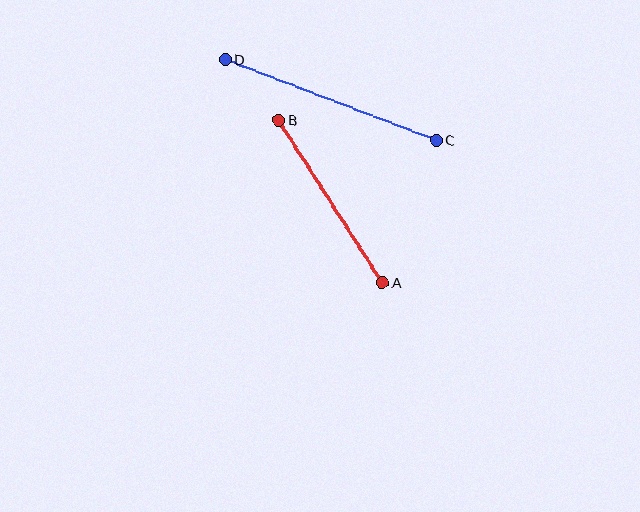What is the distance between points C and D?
The distance is approximately 226 pixels.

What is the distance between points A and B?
The distance is approximately 193 pixels.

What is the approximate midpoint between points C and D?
The midpoint is at approximately (331, 100) pixels.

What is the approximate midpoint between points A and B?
The midpoint is at approximately (330, 201) pixels.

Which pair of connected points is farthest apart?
Points C and D are farthest apart.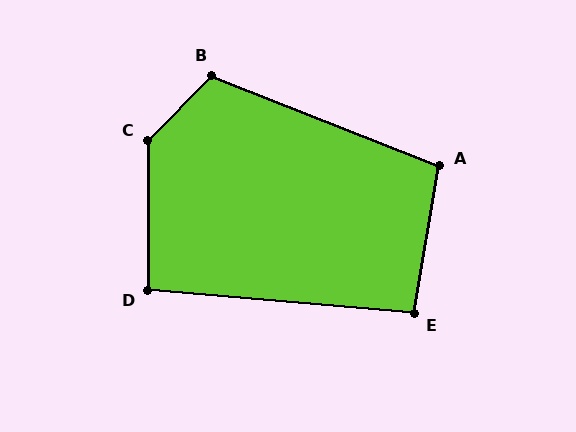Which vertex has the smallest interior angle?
D, at approximately 95 degrees.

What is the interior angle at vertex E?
Approximately 95 degrees (approximately right).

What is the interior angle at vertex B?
Approximately 113 degrees (obtuse).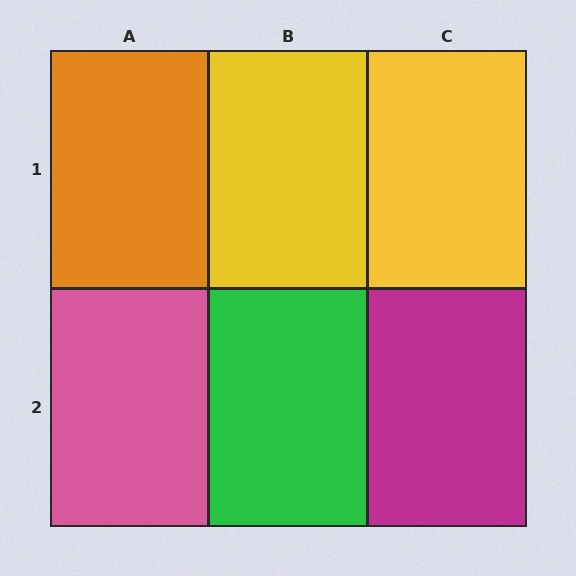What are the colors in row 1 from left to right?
Orange, yellow, yellow.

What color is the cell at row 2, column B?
Green.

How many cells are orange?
1 cell is orange.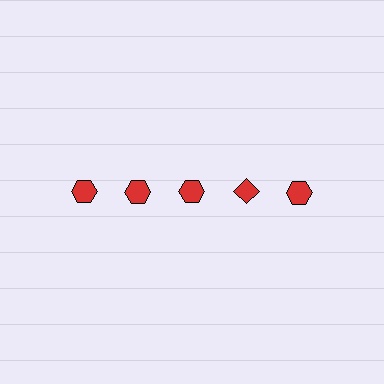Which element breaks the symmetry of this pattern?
The red diamond in the top row, second from right column breaks the symmetry. All other shapes are red hexagons.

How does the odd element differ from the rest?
It has a different shape: diamond instead of hexagon.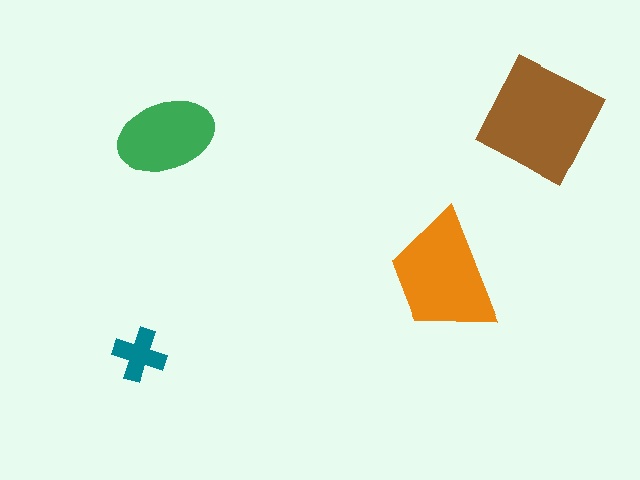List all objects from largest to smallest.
The brown square, the orange trapezoid, the green ellipse, the teal cross.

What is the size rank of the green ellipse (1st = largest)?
3rd.